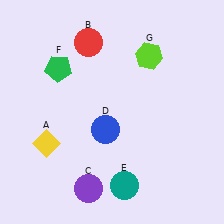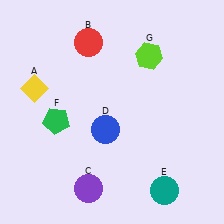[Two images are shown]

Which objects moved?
The objects that moved are: the yellow diamond (A), the teal circle (E), the green pentagon (F).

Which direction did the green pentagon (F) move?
The green pentagon (F) moved down.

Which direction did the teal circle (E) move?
The teal circle (E) moved right.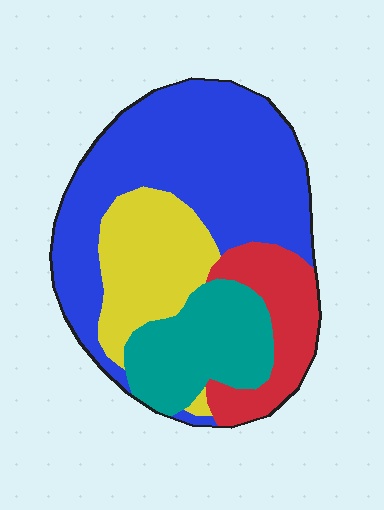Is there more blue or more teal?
Blue.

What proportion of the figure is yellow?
Yellow takes up between a sixth and a third of the figure.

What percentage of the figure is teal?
Teal covers about 20% of the figure.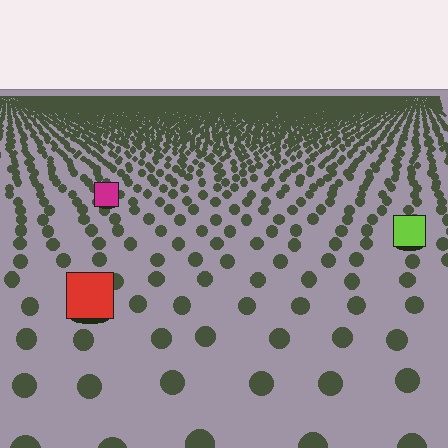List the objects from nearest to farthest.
From nearest to farthest: the red square, the lime square, the magenta square.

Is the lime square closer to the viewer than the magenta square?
Yes. The lime square is closer — you can tell from the texture gradient: the ground texture is coarser near it.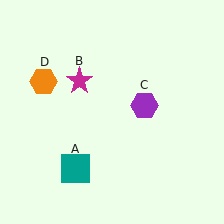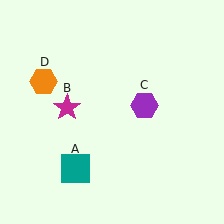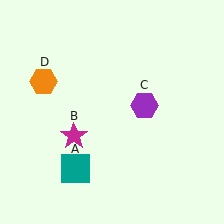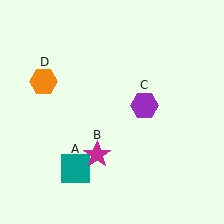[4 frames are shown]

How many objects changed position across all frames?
1 object changed position: magenta star (object B).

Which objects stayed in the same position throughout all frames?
Teal square (object A) and purple hexagon (object C) and orange hexagon (object D) remained stationary.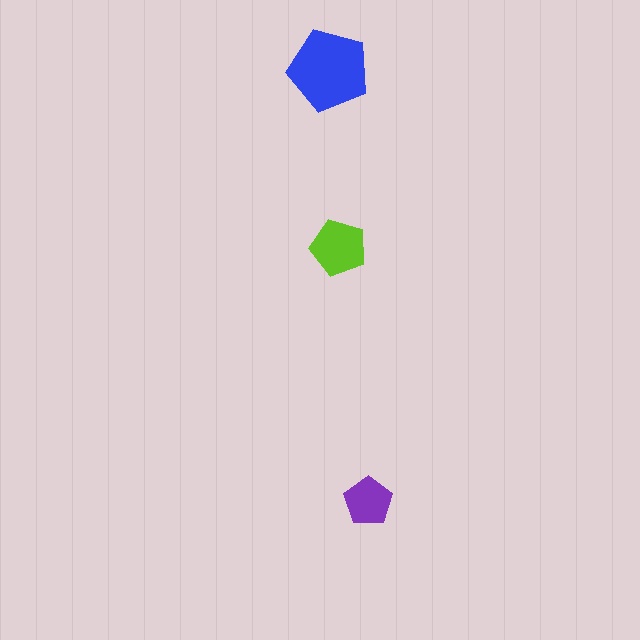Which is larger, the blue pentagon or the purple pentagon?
The blue one.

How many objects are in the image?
There are 3 objects in the image.